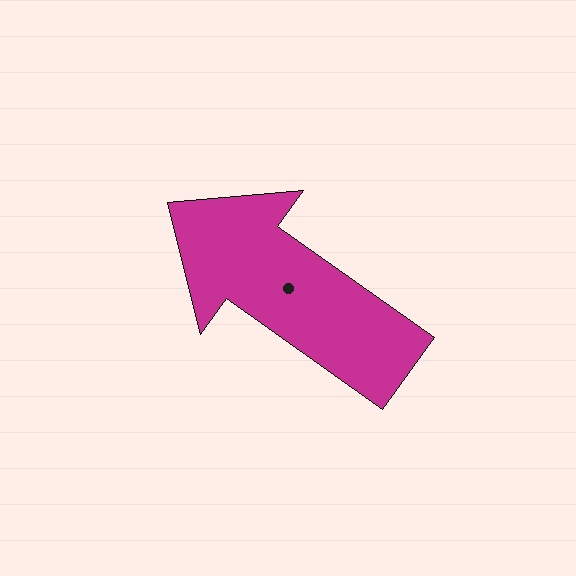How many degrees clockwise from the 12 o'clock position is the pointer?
Approximately 305 degrees.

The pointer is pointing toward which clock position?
Roughly 10 o'clock.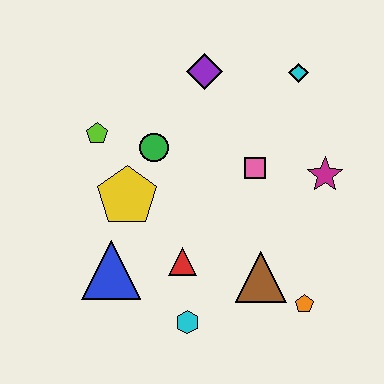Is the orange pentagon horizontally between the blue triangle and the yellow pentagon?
No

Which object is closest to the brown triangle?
The orange pentagon is closest to the brown triangle.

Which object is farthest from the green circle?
The orange pentagon is farthest from the green circle.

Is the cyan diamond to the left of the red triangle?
No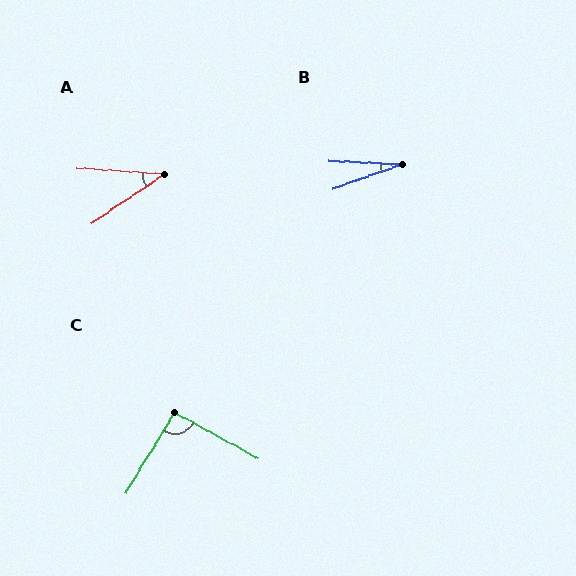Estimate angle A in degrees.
Approximately 38 degrees.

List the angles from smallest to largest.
B (22°), A (38°), C (92°).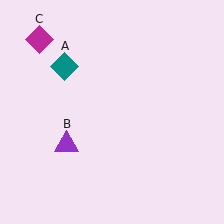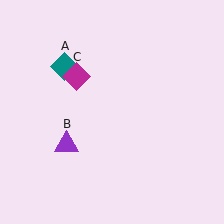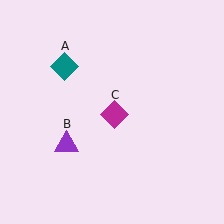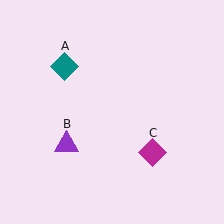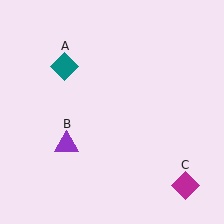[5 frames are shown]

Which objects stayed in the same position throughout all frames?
Teal diamond (object A) and purple triangle (object B) remained stationary.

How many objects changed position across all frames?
1 object changed position: magenta diamond (object C).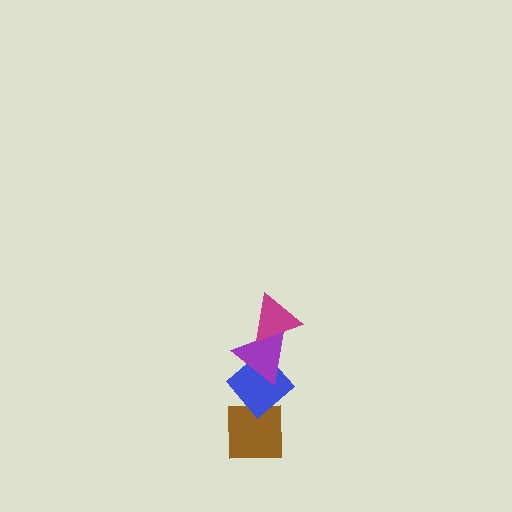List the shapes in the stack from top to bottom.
From top to bottom: the magenta triangle, the purple triangle, the blue diamond, the brown square.